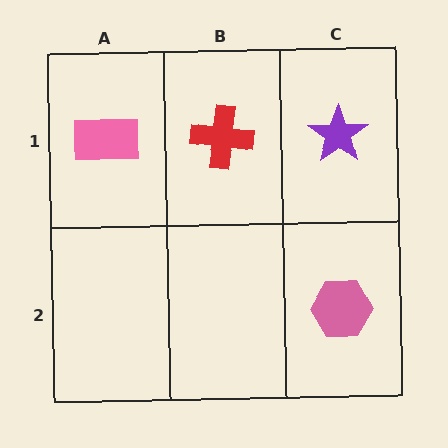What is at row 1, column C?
A purple star.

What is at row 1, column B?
A red cross.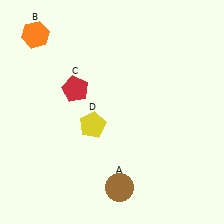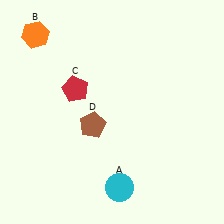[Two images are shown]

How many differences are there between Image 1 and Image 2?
There are 2 differences between the two images.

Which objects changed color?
A changed from brown to cyan. D changed from yellow to brown.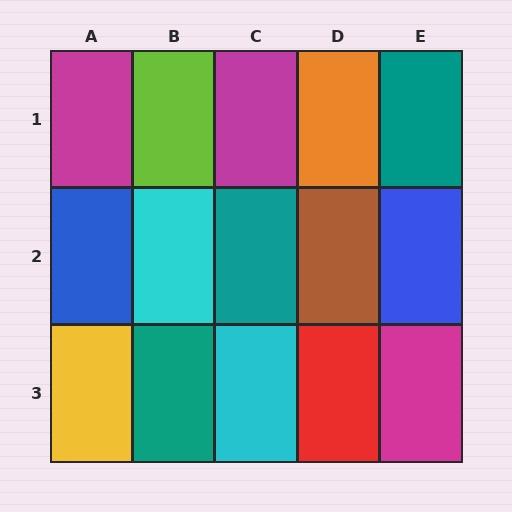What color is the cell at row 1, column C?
Magenta.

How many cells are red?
1 cell is red.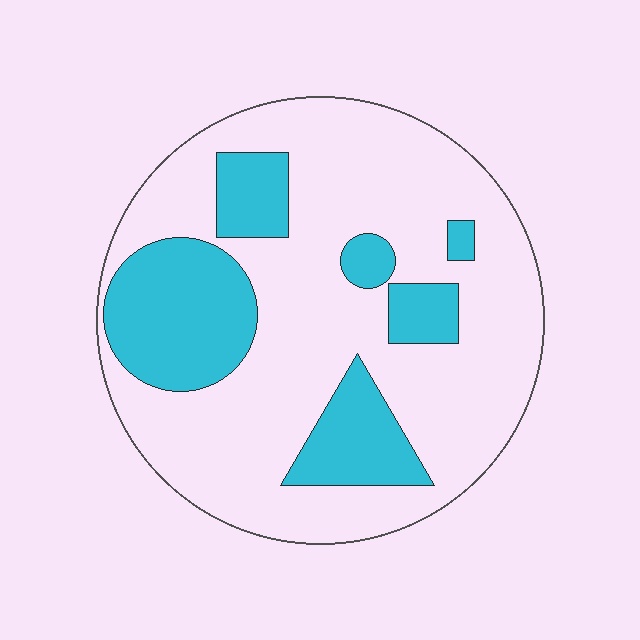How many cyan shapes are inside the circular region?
6.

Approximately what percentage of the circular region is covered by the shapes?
Approximately 25%.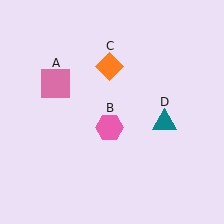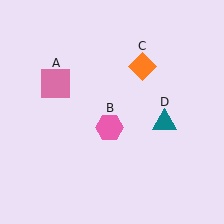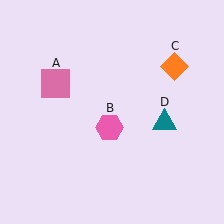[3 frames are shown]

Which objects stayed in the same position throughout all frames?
Pink square (object A) and pink hexagon (object B) and teal triangle (object D) remained stationary.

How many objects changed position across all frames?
1 object changed position: orange diamond (object C).